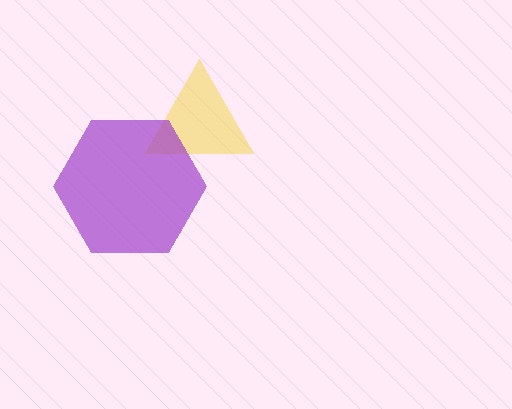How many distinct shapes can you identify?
There are 2 distinct shapes: a yellow triangle, a purple hexagon.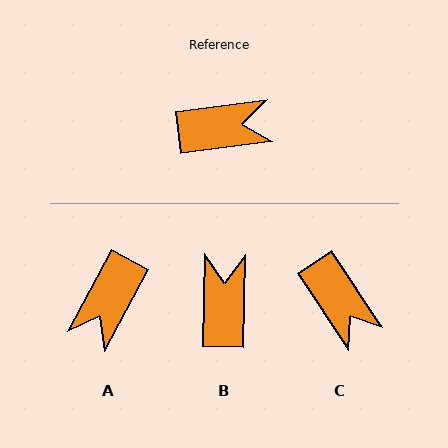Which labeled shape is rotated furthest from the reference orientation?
A, about 126 degrees away.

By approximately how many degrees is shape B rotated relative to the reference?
Approximately 81 degrees counter-clockwise.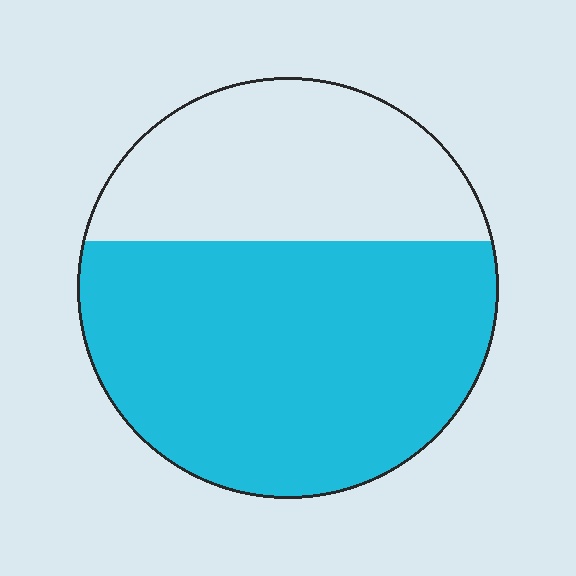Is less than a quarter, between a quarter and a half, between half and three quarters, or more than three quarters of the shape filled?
Between half and three quarters.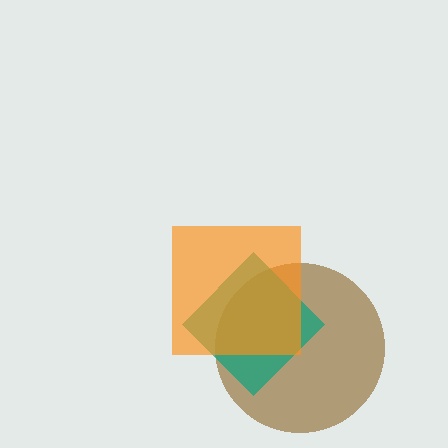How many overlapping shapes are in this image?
There are 3 overlapping shapes in the image.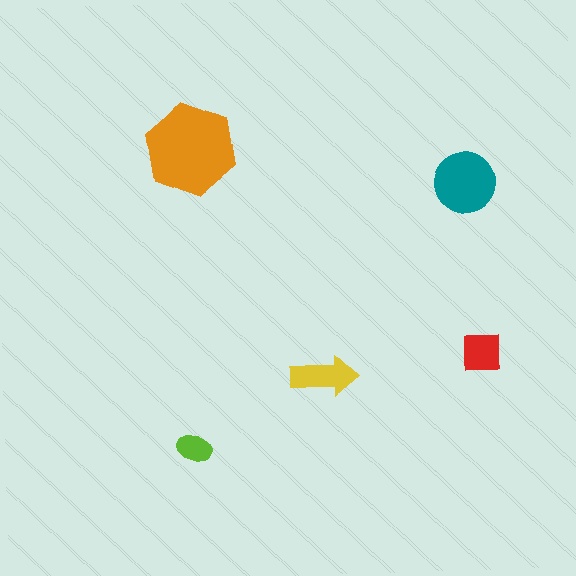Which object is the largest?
The orange hexagon.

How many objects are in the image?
There are 5 objects in the image.